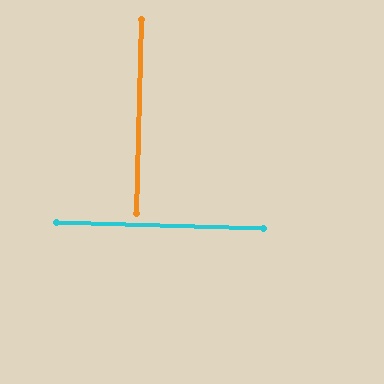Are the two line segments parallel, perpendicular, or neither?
Perpendicular — they meet at approximately 90°.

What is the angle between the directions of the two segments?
Approximately 90 degrees.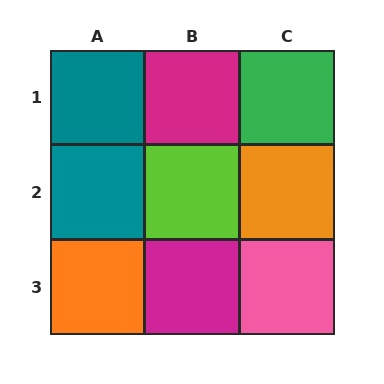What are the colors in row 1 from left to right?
Teal, magenta, green.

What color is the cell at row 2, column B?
Lime.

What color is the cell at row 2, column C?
Orange.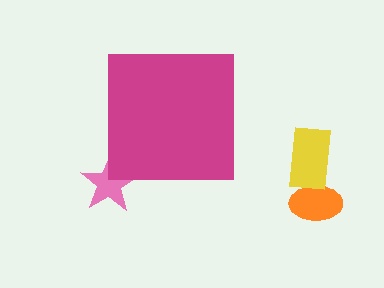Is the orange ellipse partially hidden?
No, the orange ellipse is fully visible.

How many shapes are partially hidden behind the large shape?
1 shape is partially hidden.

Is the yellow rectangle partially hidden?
No, the yellow rectangle is fully visible.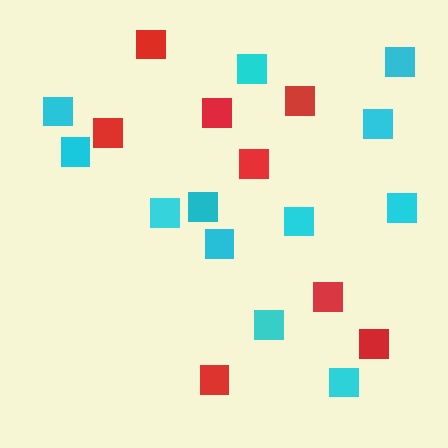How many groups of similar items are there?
There are 2 groups: one group of cyan squares (12) and one group of red squares (8).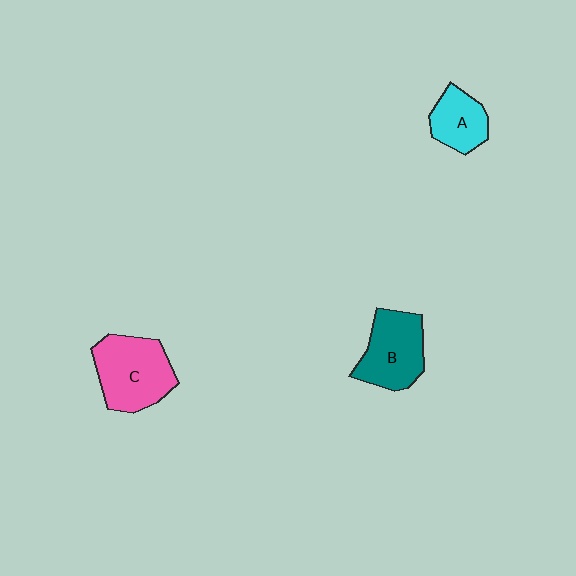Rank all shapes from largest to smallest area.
From largest to smallest: C (pink), B (teal), A (cyan).